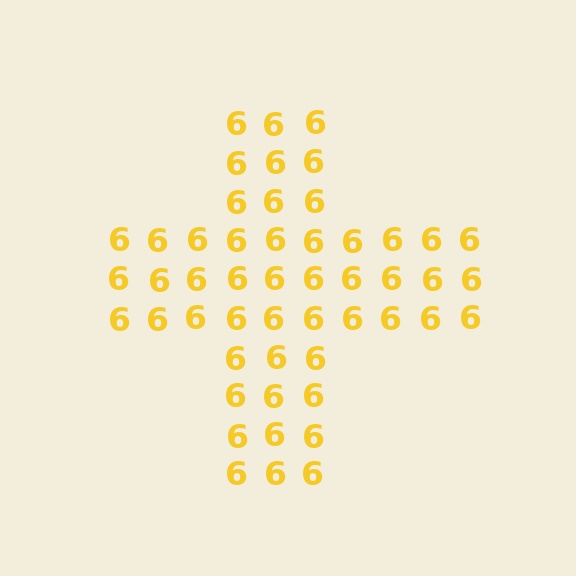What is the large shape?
The large shape is a cross.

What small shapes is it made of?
It is made of small digit 6's.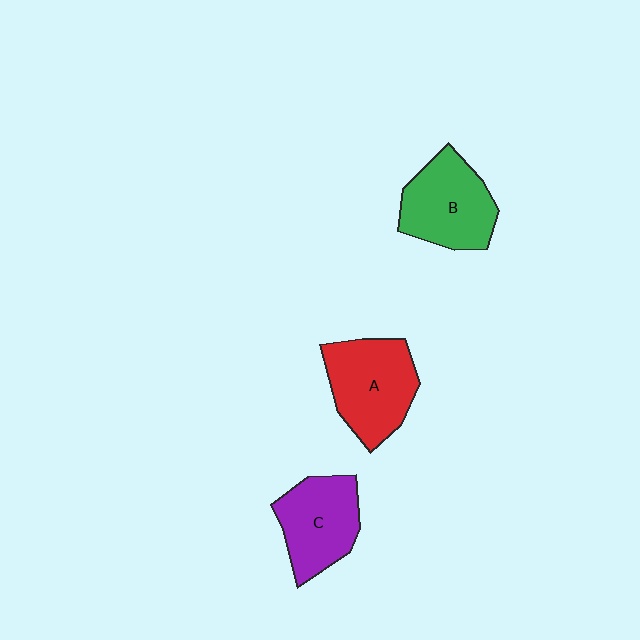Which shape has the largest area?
Shape A (red).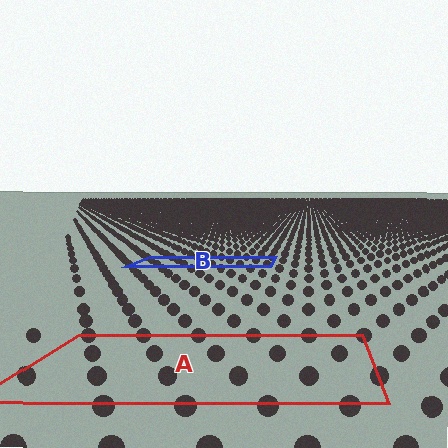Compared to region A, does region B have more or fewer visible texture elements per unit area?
Region B has more texture elements per unit area — they are packed more densely because it is farther away.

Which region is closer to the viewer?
Region A is closer. The texture elements there are larger and more spread out.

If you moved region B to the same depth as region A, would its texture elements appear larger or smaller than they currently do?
They would appear larger. At a closer depth, the same texture elements are projected at a bigger on-screen size.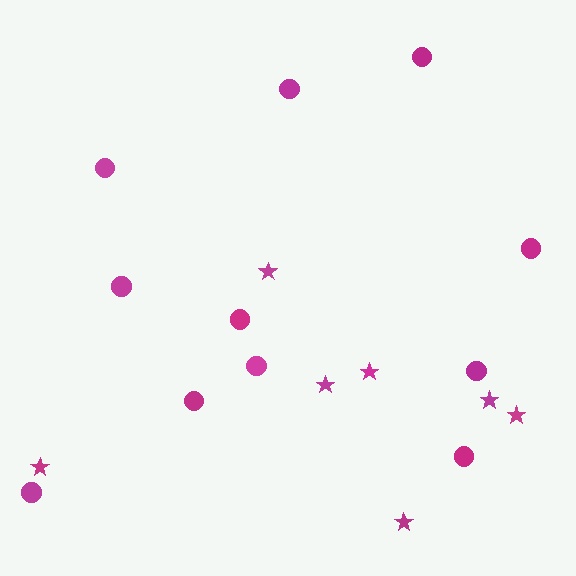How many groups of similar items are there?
There are 2 groups: one group of stars (7) and one group of circles (11).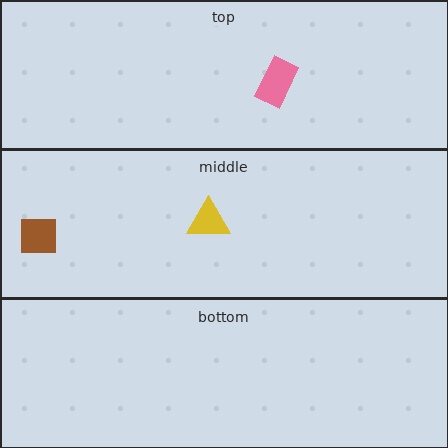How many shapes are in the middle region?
2.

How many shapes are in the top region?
1.